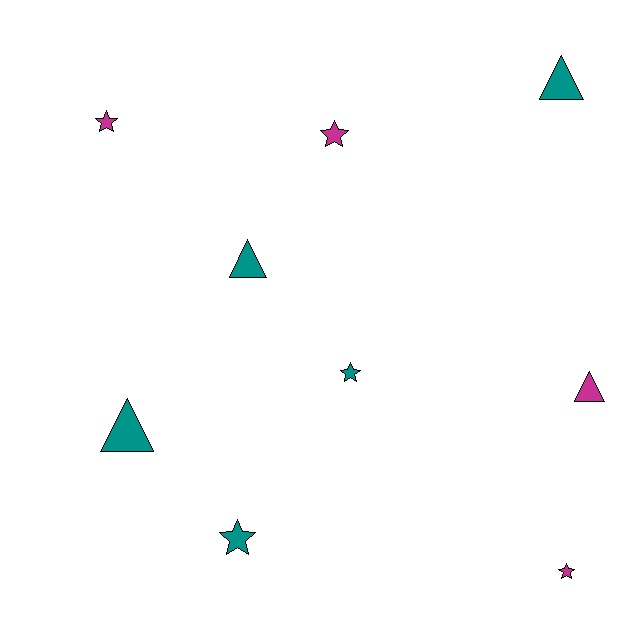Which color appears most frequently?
Teal, with 5 objects.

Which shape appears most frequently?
Star, with 5 objects.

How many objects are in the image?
There are 9 objects.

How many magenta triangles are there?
There is 1 magenta triangle.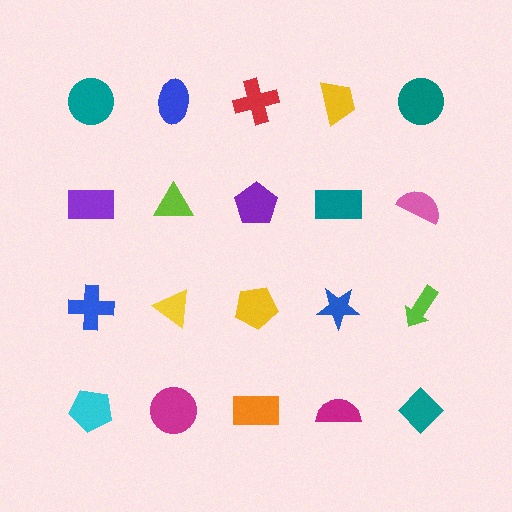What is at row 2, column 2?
A lime triangle.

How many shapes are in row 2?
5 shapes.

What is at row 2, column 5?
A pink semicircle.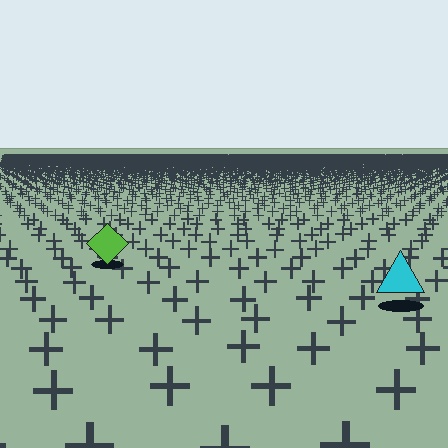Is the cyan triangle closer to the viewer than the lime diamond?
Yes. The cyan triangle is closer — you can tell from the texture gradient: the ground texture is coarser near it.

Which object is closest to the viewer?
The cyan triangle is closest. The texture marks near it are larger and more spread out.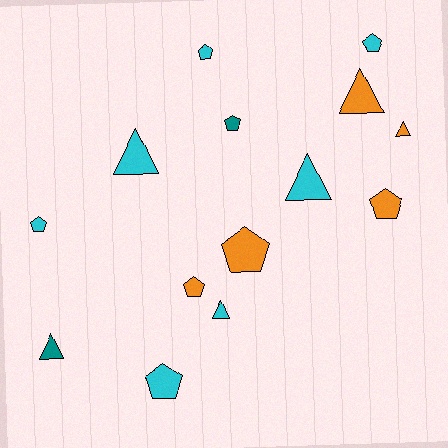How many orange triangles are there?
There are 2 orange triangles.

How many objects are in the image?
There are 14 objects.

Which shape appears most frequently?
Pentagon, with 8 objects.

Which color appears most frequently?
Cyan, with 7 objects.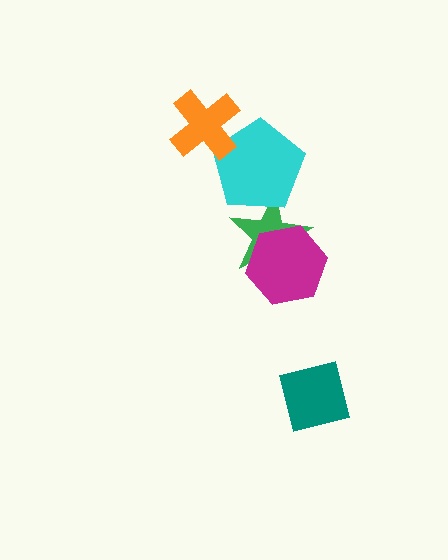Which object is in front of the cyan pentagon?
The orange cross is in front of the cyan pentagon.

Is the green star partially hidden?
Yes, it is partially covered by another shape.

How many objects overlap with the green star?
2 objects overlap with the green star.